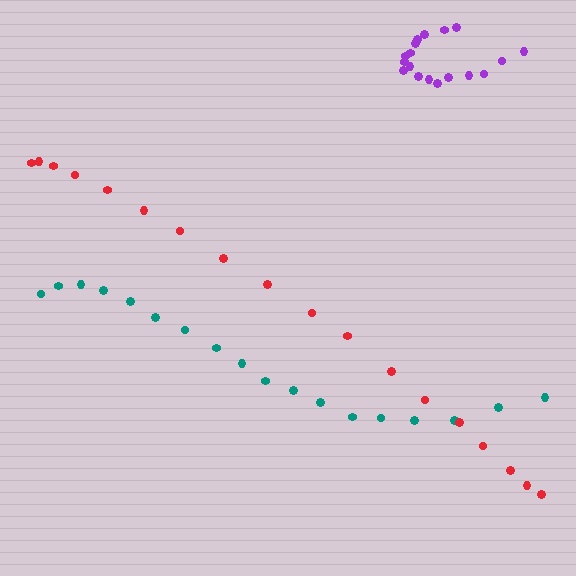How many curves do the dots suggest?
There are 3 distinct paths.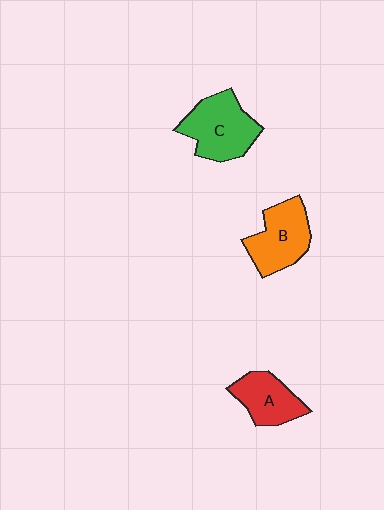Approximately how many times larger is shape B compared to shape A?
Approximately 1.2 times.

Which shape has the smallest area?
Shape A (red).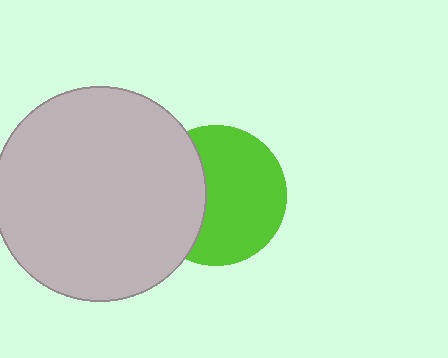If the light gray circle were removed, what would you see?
You would see the complete lime circle.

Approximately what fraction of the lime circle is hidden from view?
Roughly 36% of the lime circle is hidden behind the light gray circle.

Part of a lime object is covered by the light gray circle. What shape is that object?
It is a circle.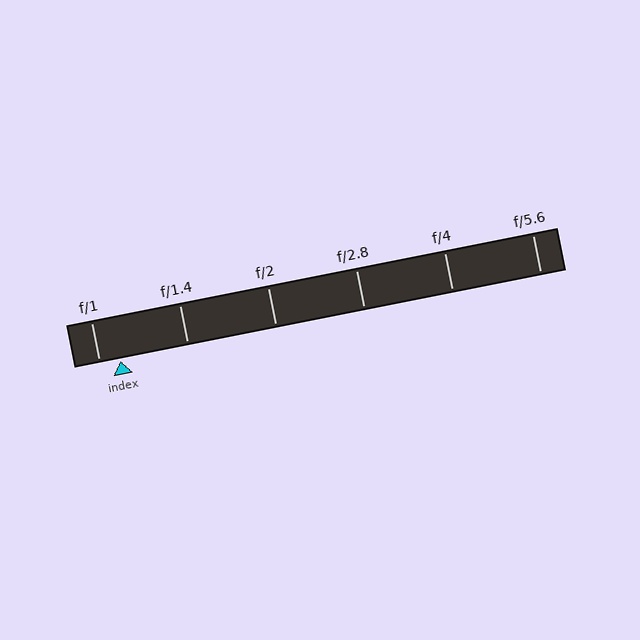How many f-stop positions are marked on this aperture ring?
There are 6 f-stop positions marked.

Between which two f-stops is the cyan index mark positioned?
The index mark is between f/1 and f/1.4.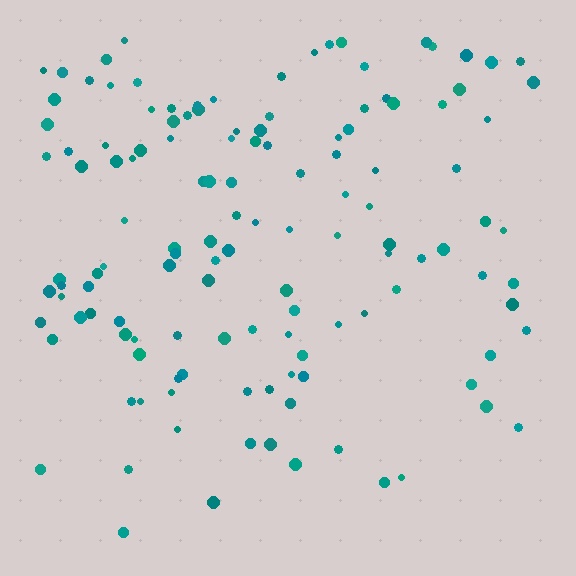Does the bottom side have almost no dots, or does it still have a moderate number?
Still a moderate number, just noticeably fewer than the top.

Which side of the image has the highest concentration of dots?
The top.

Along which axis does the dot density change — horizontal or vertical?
Vertical.